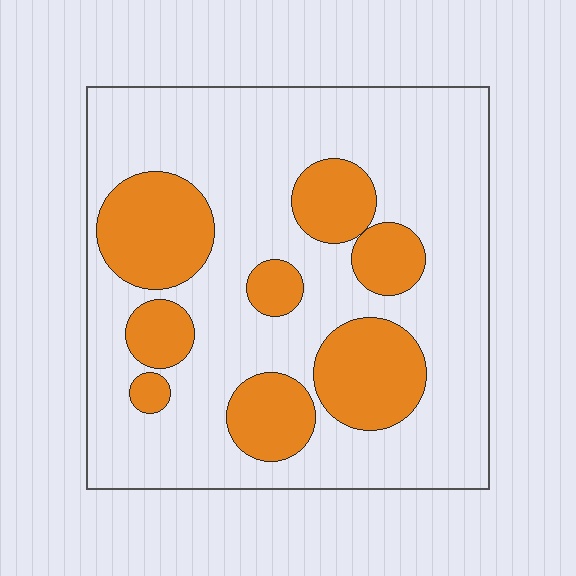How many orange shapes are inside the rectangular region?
8.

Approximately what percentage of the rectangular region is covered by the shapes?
Approximately 30%.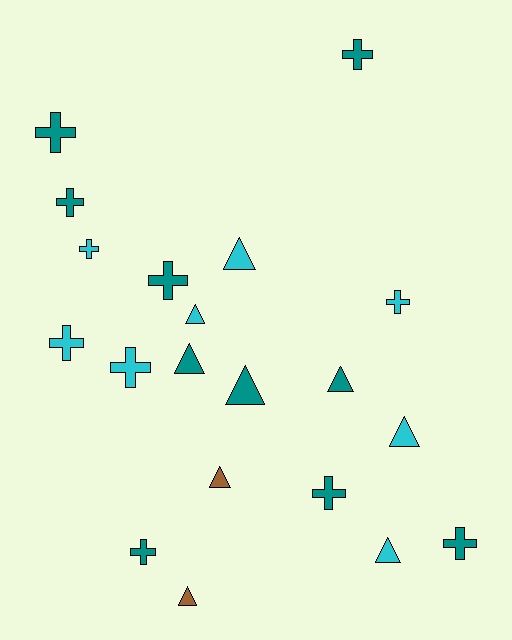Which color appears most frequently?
Teal, with 10 objects.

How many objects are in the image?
There are 20 objects.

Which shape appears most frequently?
Cross, with 11 objects.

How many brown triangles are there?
There are 2 brown triangles.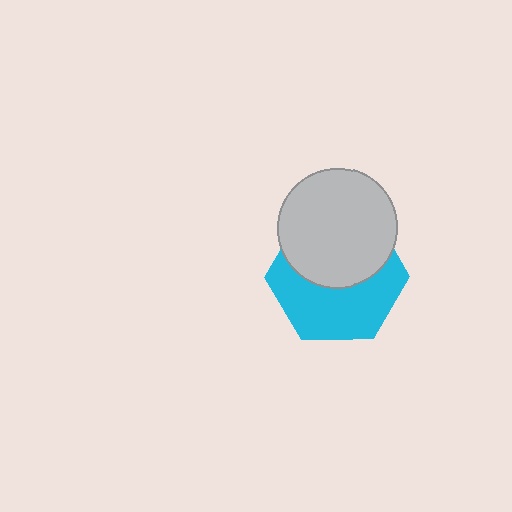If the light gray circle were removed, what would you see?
You would see the complete cyan hexagon.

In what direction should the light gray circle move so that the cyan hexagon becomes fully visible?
The light gray circle should move up. That is the shortest direction to clear the overlap and leave the cyan hexagon fully visible.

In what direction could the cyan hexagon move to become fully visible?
The cyan hexagon could move down. That would shift it out from behind the light gray circle entirely.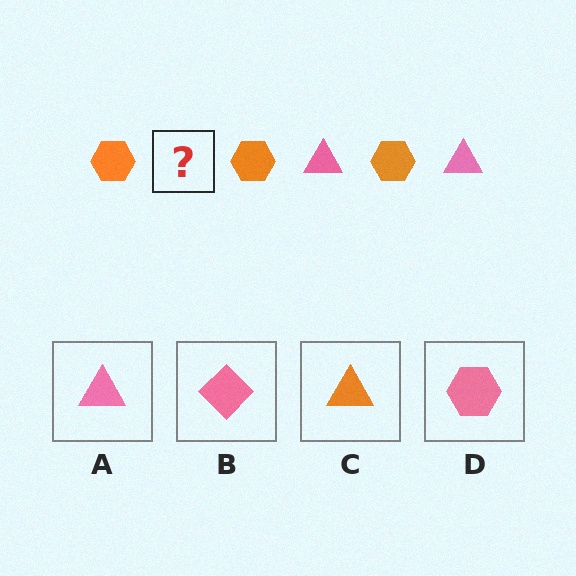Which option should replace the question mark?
Option A.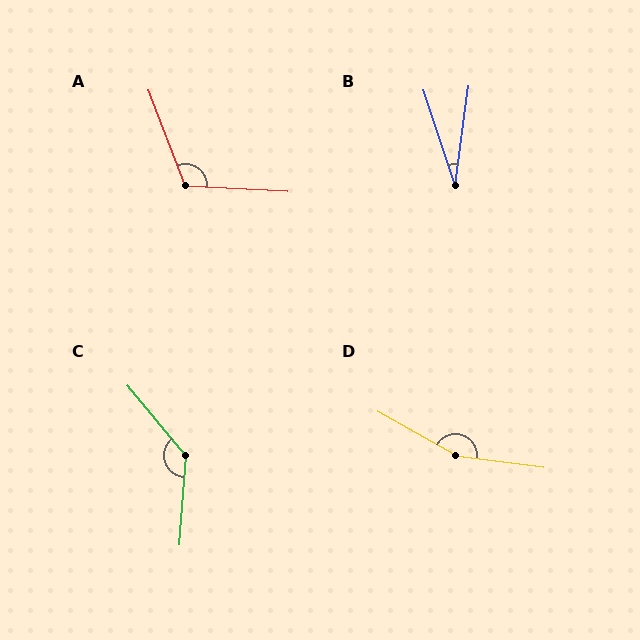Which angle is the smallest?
B, at approximately 26 degrees.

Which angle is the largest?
D, at approximately 158 degrees.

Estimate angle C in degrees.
Approximately 136 degrees.